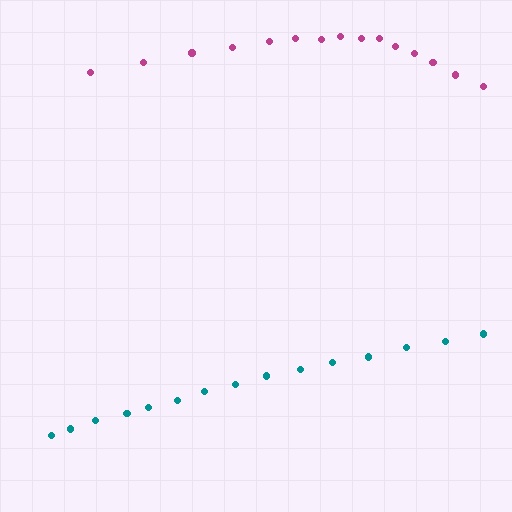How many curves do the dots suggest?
There are 2 distinct paths.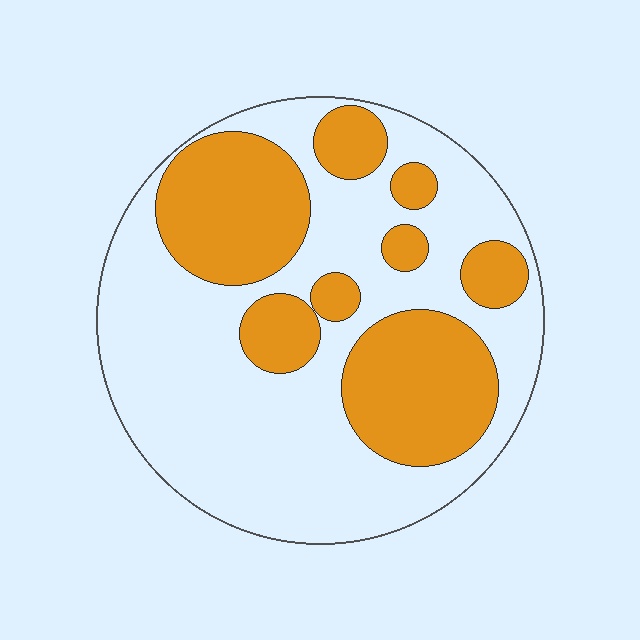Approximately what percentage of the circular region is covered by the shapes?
Approximately 35%.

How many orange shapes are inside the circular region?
8.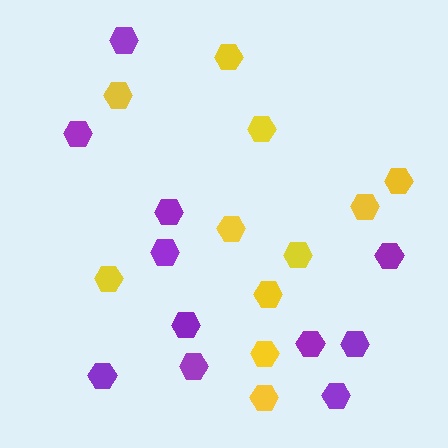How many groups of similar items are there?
There are 2 groups: one group of yellow hexagons (11) and one group of purple hexagons (11).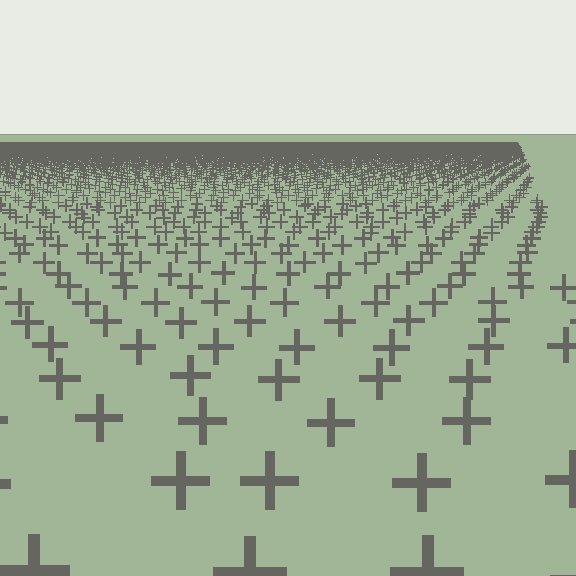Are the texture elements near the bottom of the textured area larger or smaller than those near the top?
Larger. Near the bottom, elements are closer to the viewer and appear at a bigger on-screen size.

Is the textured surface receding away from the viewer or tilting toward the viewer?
The surface is receding away from the viewer. Texture elements get smaller and denser toward the top.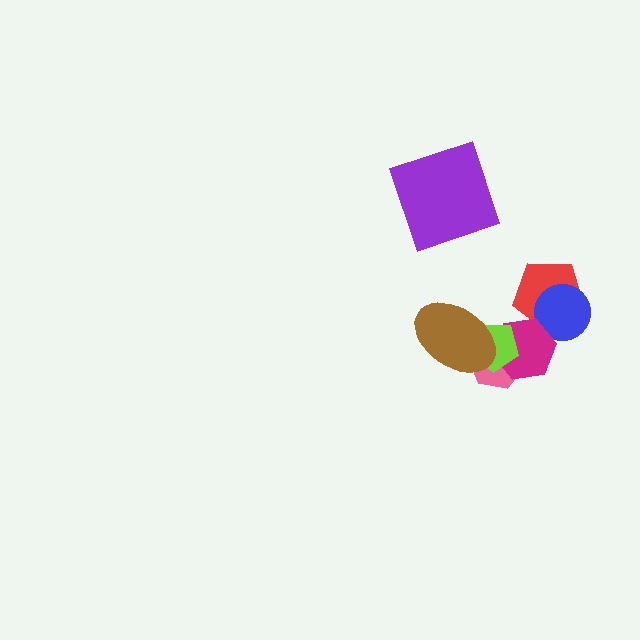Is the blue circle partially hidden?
Yes, it is partially covered by another shape.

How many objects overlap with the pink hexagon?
3 objects overlap with the pink hexagon.